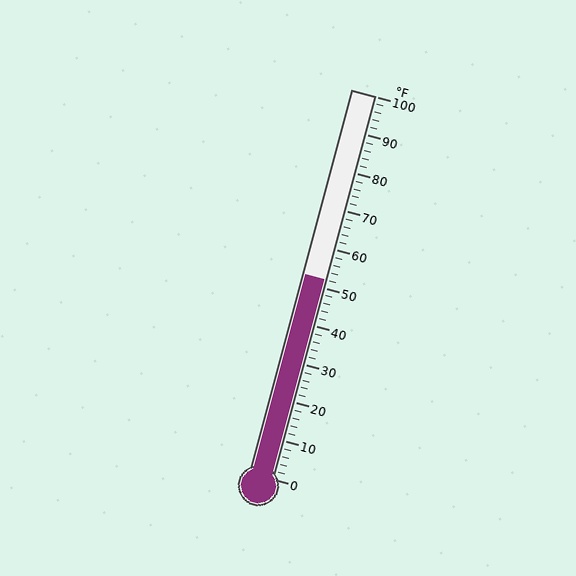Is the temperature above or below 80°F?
The temperature is below 80°F.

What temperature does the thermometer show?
The thermometer shows approximately 52°F.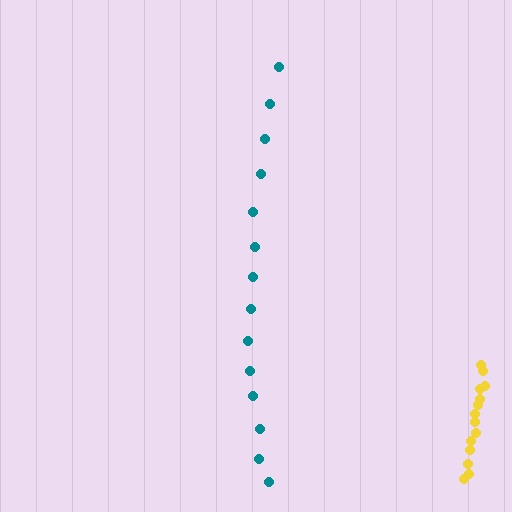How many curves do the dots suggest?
There are 2 distinct paths.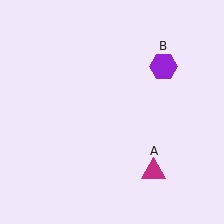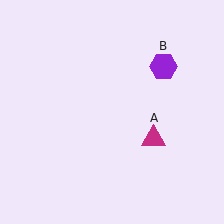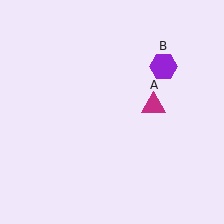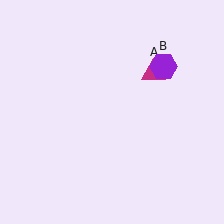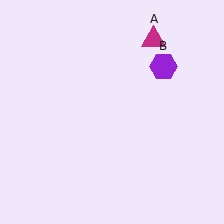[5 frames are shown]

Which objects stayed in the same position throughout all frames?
Purple hexagon (object B) remained stationary.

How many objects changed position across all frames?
1 object changed position: magenta triangle (object A).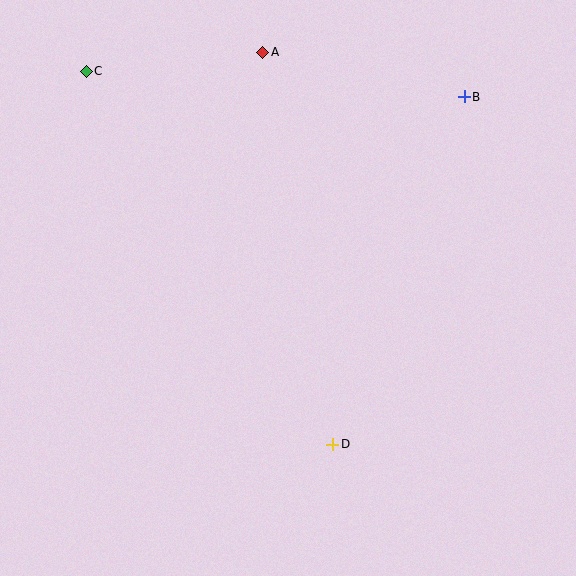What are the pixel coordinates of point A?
Point A is at (263, 52).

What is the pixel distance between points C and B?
The distance between C and B is 379 pixels.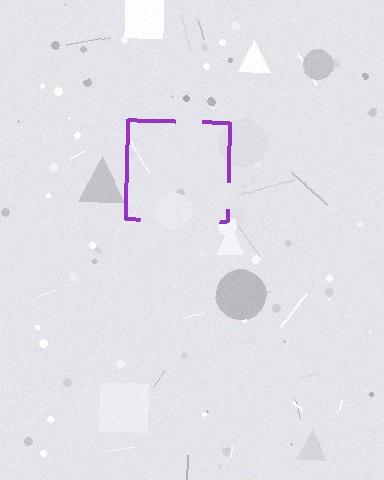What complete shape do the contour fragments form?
The contour fragments form a square.